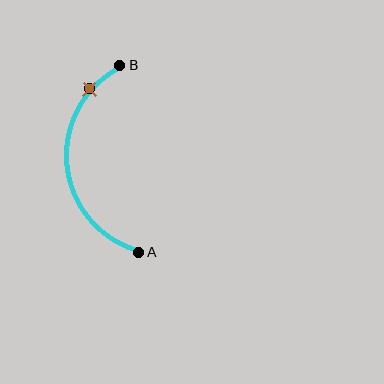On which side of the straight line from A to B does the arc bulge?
The arc bulges to the left of the straight line connecting A and B.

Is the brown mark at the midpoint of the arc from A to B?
No. The brown mark lies on the arc but is closer to endpoint B. The arc midpoint would be at the point on the curve equidistant along the arc from both A and B.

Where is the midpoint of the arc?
The arc midpoint is the point on the curve farthest from the straight line joining A and B. It sits to the left of that line.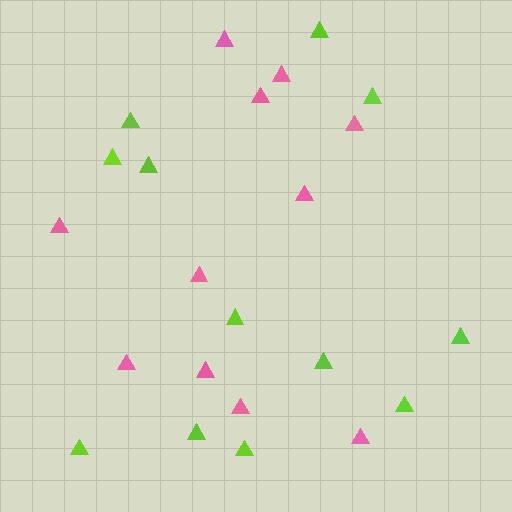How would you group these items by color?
There are 2 groups: one group of lime triangles (12) and one group of pink triangles (11).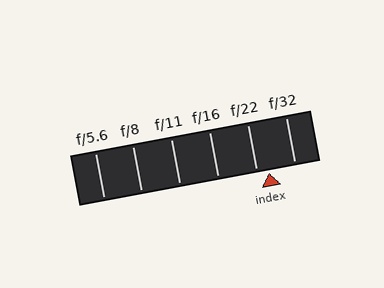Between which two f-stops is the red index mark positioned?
The index mark is between f/22 and f/32.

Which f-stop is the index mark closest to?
The index mark is closest to f/22.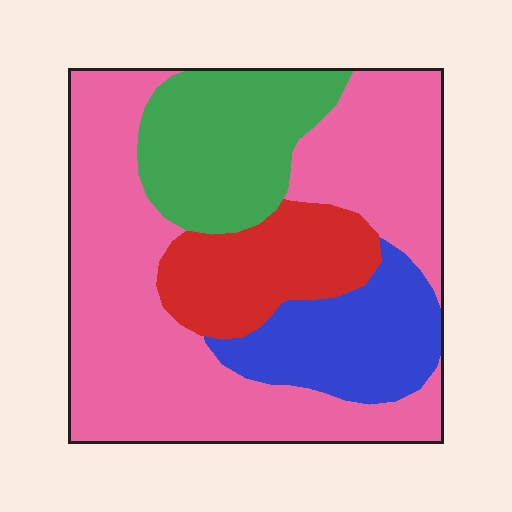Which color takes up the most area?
Pink, at roughly 55%.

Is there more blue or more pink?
Pink.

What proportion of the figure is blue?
Blue takes up about one sixth (1/6) of the figure.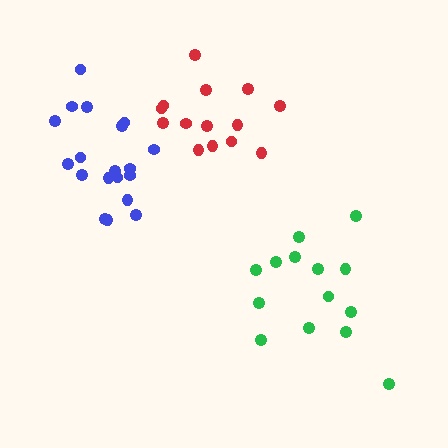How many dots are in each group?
Group 1: 14 dots, Group 2: 14 dots, Group 3: 19 dots (47 total).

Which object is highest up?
The red cluster is topmost.